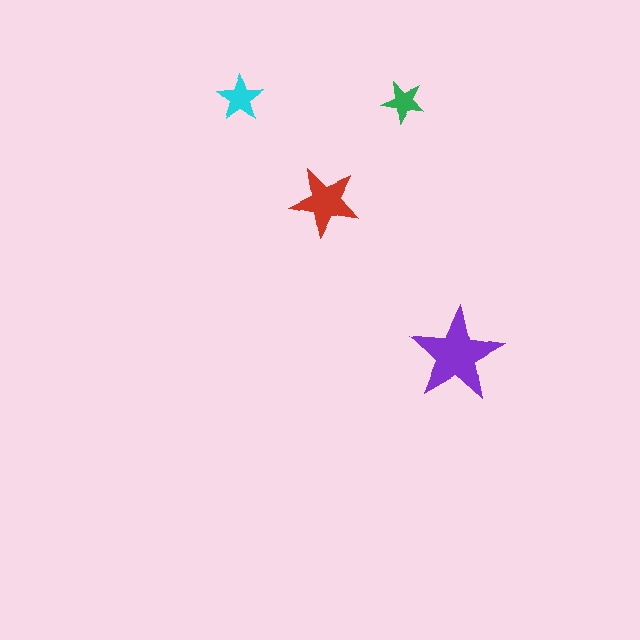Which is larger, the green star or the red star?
The red one.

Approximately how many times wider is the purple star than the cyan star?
About 2 times wider.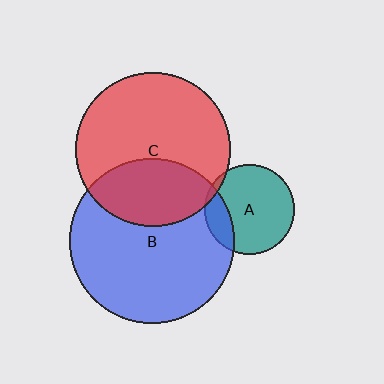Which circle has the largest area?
Circle B (blue).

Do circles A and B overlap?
Yes.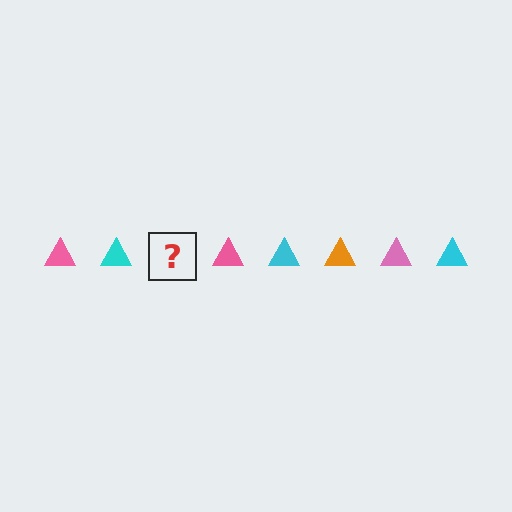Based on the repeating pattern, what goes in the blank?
The blank should be an orange triangle.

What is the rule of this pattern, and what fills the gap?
The rule is that the pattern cycles through pink, cyan, orange triangles. The gap should be filled with an orange triangle.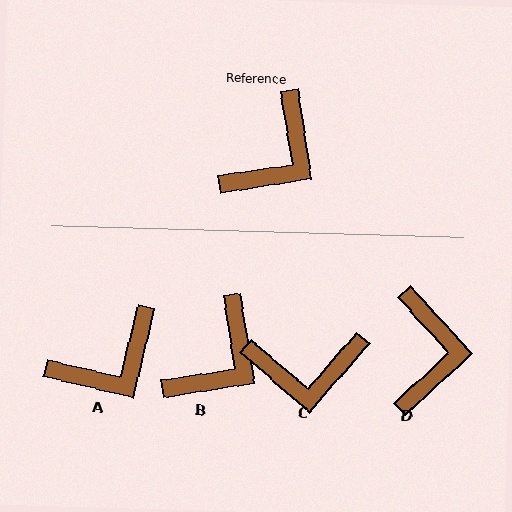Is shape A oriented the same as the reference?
No, it is off by about 22 degrees.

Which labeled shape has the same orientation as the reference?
B.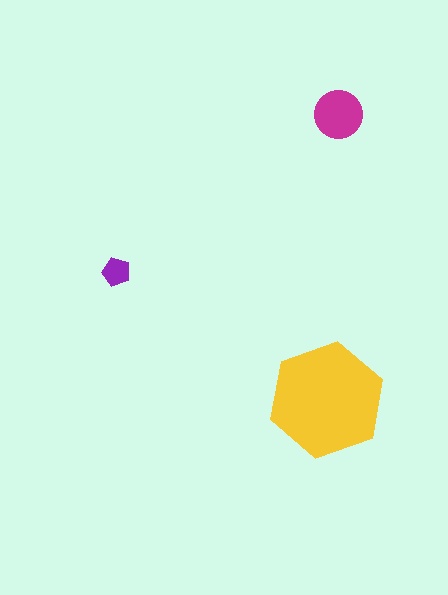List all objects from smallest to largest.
The purple pentagon, the magenta circle, the yellow hexagon.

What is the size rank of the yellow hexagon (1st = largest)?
1st.